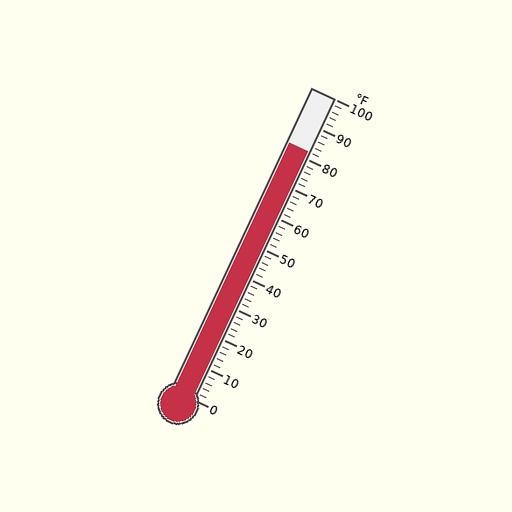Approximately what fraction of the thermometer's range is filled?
The thermometer is filled to approximately 80% of its range.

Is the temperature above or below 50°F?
The temperature is above 50°F.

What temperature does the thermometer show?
The thermometer shows approximately 82°F.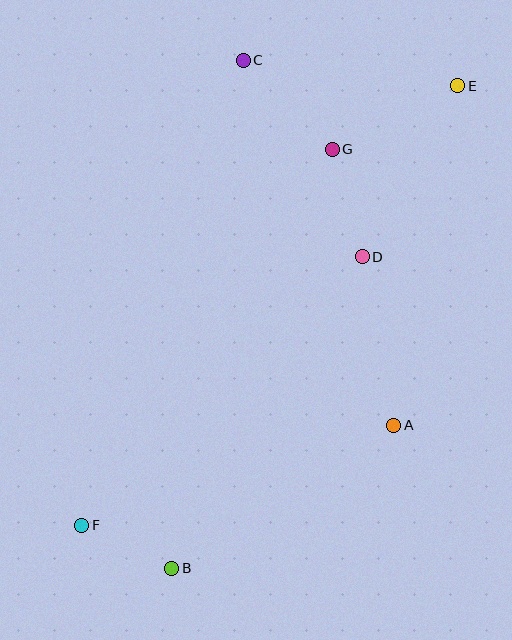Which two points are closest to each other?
Points B and F are closest to each other.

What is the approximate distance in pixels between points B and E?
The distance between B and E is approximately 561 pixels.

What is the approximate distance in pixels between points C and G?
The distance between C and G is approximately 126 pixels.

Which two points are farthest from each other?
Points E and F are farthest from each other.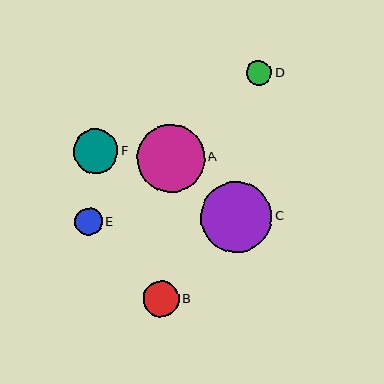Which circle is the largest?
Circle C is the largest with a size of approximately 71 pixels.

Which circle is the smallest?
Circle D is the smallest with a size of approximately 25 pixels.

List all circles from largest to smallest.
From largest to smallest: C, A, F, B, E, D.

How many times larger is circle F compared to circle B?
Circle F is approximately 1.3 times the size of circle B.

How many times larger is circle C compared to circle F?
Circle C is approximately 1.6 times the size of circle F.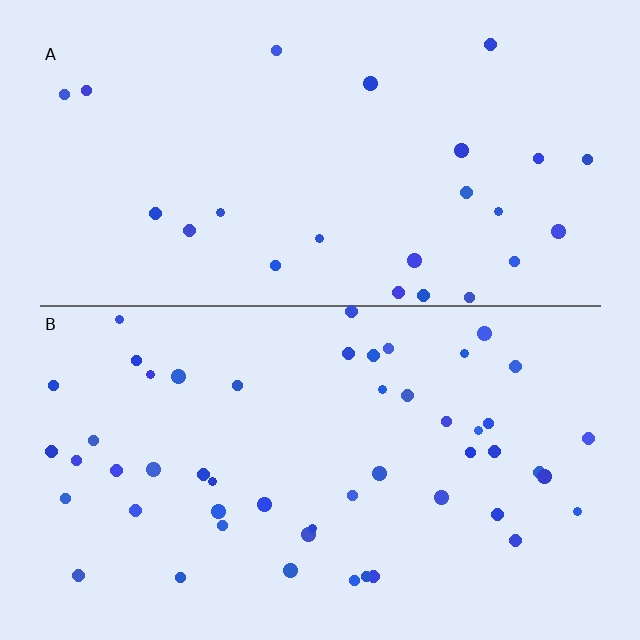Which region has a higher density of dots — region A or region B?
B (the bottom).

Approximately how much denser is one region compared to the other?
Approximately 2.1× — region B over region A.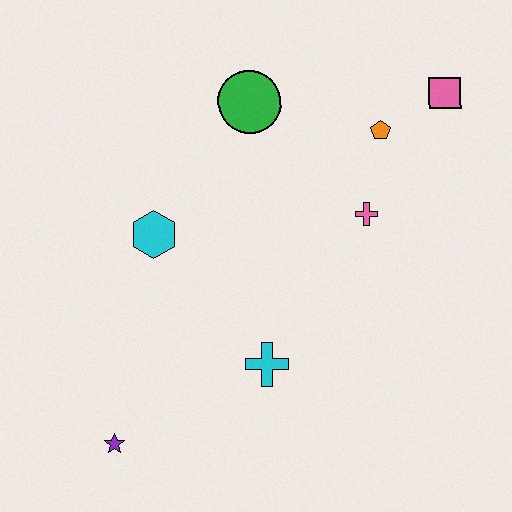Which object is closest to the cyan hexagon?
The green circle is closest to the cyan hexagon.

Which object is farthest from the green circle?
The purple star is farthest from the green circle.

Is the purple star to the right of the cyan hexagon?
No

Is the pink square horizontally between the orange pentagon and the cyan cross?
No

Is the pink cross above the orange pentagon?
No